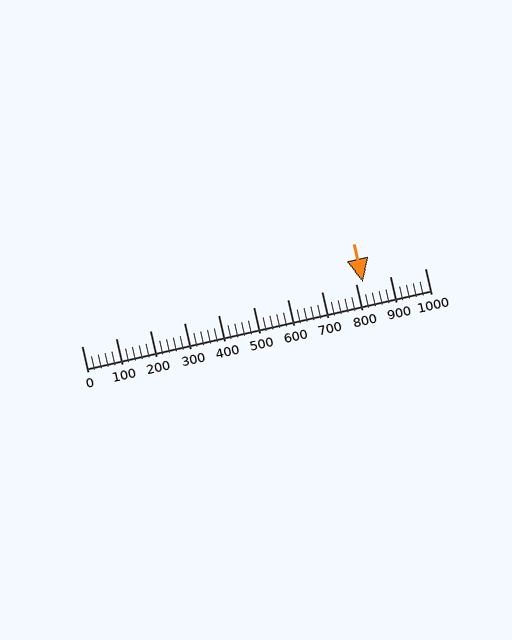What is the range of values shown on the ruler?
The ruler shows values from 0 to 1000.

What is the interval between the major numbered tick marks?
The major tick marks are spaced 100 units apart.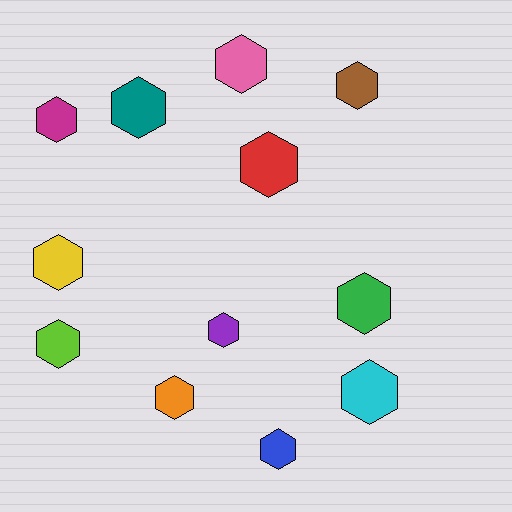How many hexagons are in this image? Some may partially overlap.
There are 12 hexagons.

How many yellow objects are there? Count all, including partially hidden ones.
There is 1 yellow object.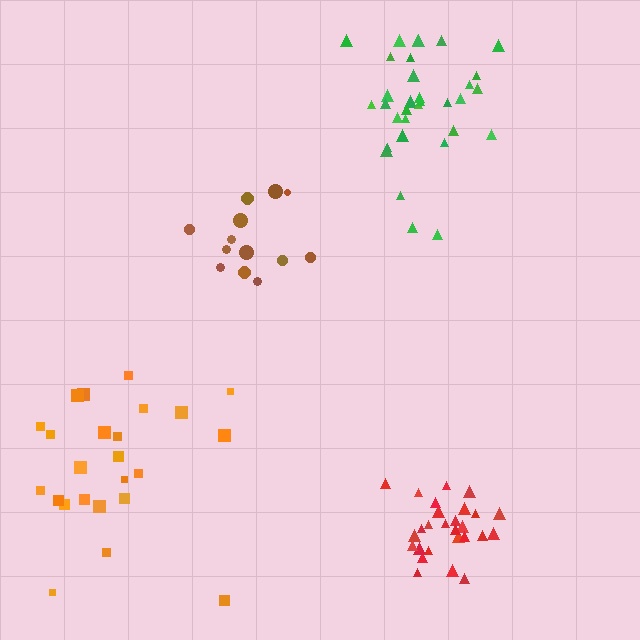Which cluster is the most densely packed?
Red.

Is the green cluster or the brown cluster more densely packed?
Green.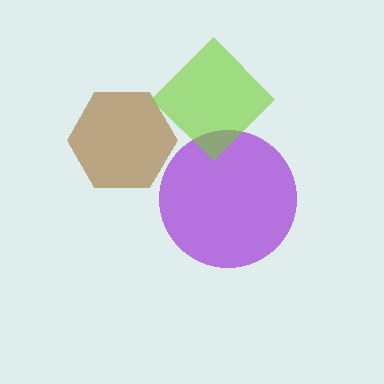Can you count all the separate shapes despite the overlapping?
Yes, there are 3 separate shapes.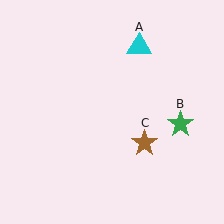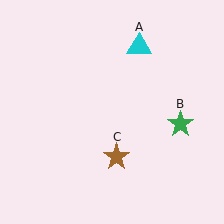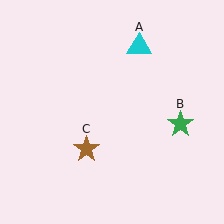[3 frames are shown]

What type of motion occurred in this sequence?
The brown star (object C) rotated clockwise around the center of the scene.